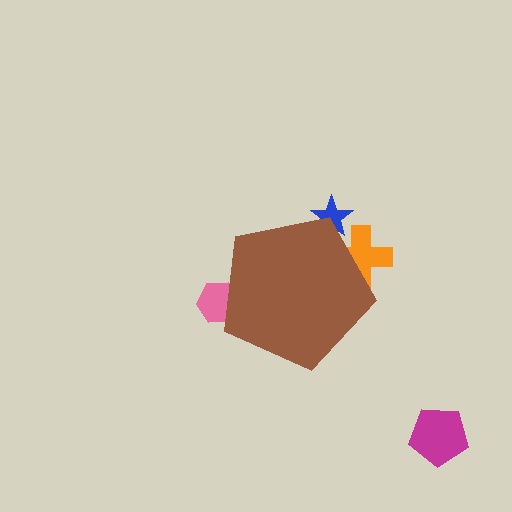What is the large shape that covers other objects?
A brown pentagon.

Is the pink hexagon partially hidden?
Yes, the pink hexagon is partially hidden behind the brown pentagon.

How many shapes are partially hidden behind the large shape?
3 shapes are partially hidden.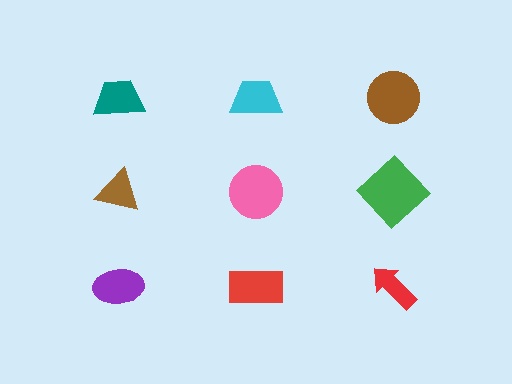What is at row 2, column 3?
A green diamond.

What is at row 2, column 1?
A brown triangle.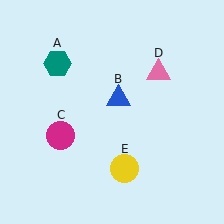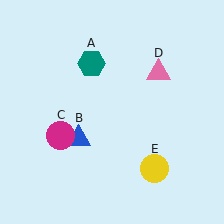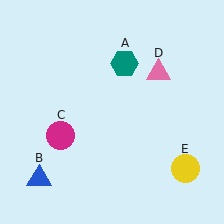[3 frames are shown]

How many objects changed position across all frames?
3 objects changed position: teal hexagon (object A), blue triangle (object B), yellow circle (object E).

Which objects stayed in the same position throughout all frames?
Magenta circle (object C) and pink triangle (object D) remained stationary.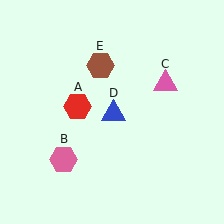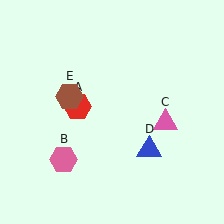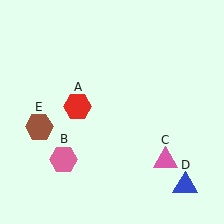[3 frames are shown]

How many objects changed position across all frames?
3 objects changed position: pink triangle (object C), blue triangle (object D), brown hexagon (object E).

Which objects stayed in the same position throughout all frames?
Red hexagon (object A) and pink hexagon (object B) remained stationary.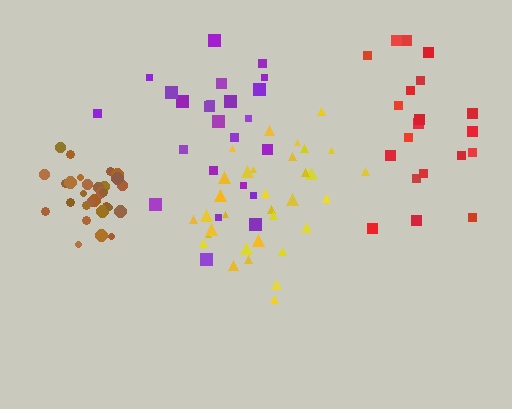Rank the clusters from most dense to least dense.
brown, yellow, purple, red.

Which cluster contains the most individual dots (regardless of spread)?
Yellow (34).